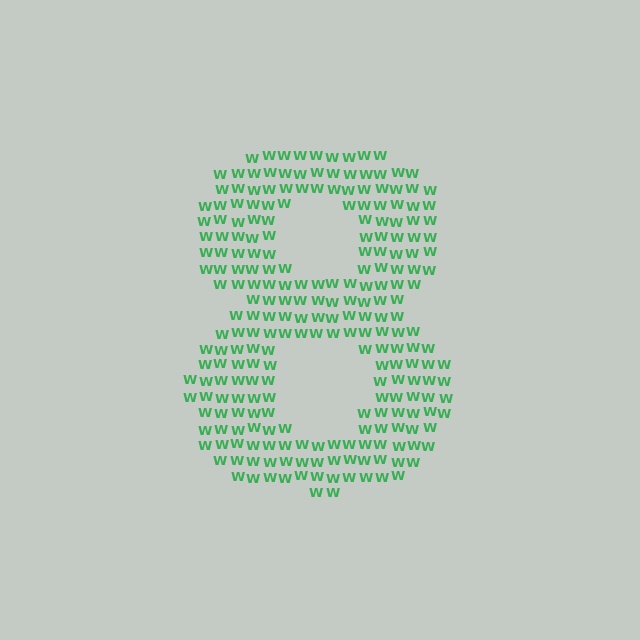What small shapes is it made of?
It is made of small letter W's.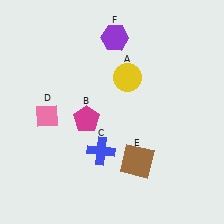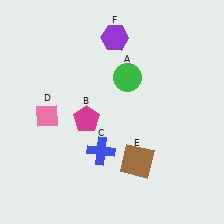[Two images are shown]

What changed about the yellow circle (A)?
In Image 1, A is yellow. In Image 2, it changed to green.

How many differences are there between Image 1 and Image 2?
There is 1 difference between the two images.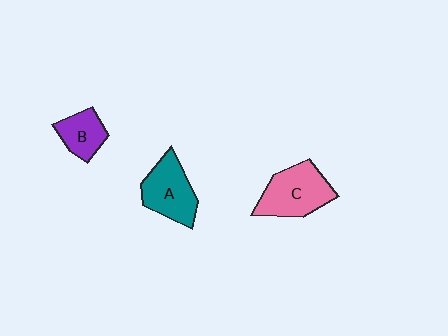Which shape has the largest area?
Shape C (pink).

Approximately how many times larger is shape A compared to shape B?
Approximately 1.5 times.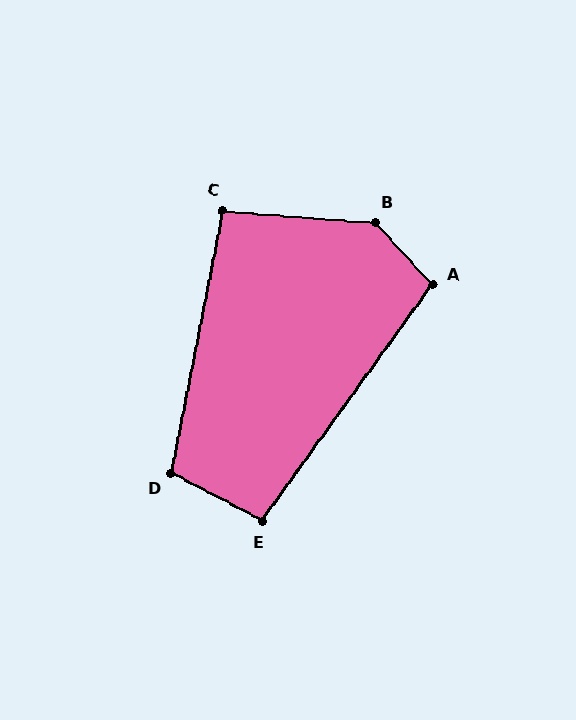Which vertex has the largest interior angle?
B, at approximately 137 degrees.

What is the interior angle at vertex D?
Approximately 106 degrees (obtuse).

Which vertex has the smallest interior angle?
C, at approximately 97 degrees.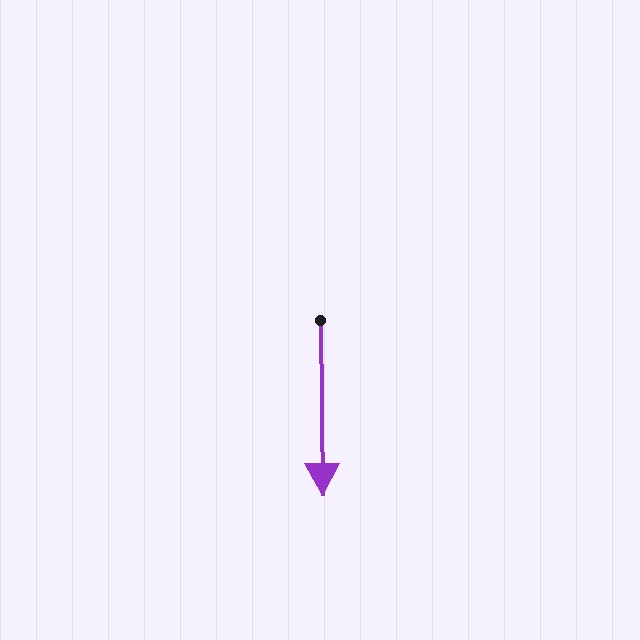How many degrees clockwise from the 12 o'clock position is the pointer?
Approximately 179 degrees.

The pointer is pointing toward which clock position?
Roughly 6 o'clock.